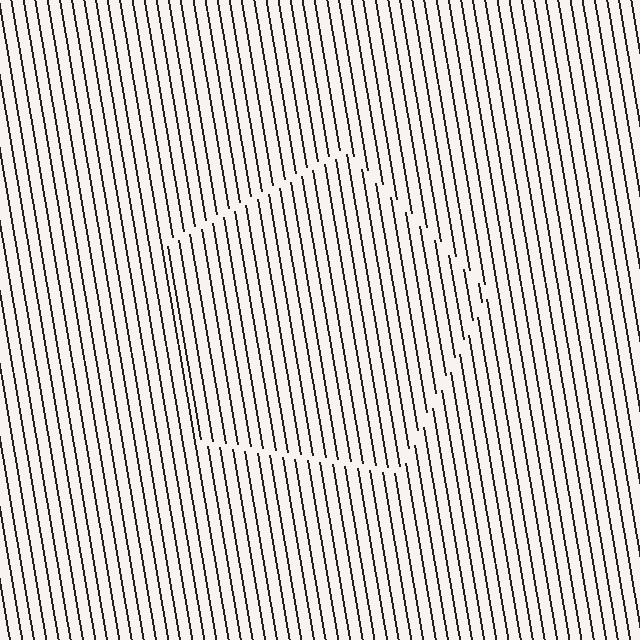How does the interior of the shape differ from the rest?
The interior of the shape contains the same grating, shifted by half a period — the contour is defined by the phase discontinuity where line-ends from the inner and outer gratings abut.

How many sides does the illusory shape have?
5 sides — the line-ends trace a pentagon.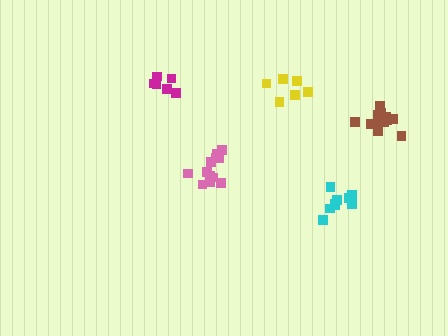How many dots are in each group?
Group 1: 12 dots, Group 2: 7 dots, Group 3: 9 dots, Group 4: 12 dots, Group 5: 6 dots (46 total).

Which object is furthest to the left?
The magenta cluster is leftmost.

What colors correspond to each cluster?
The clusters are colored: brown, magenta, cyan, pink, yellow.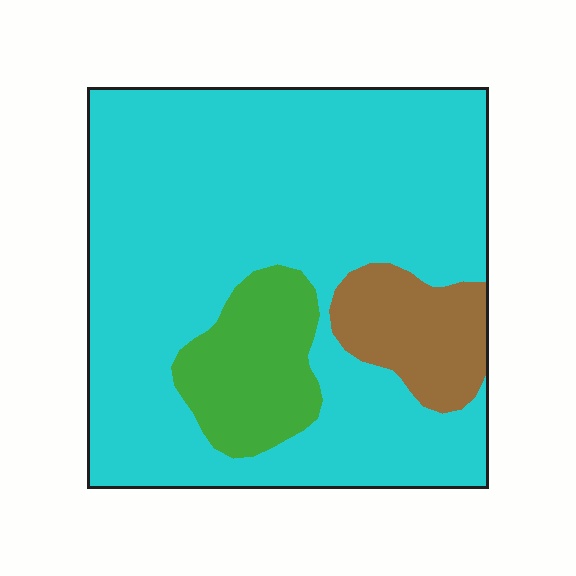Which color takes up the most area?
Cyan, at roughly 75%.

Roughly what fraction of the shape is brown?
Brown takes up less than a sixth of the shape.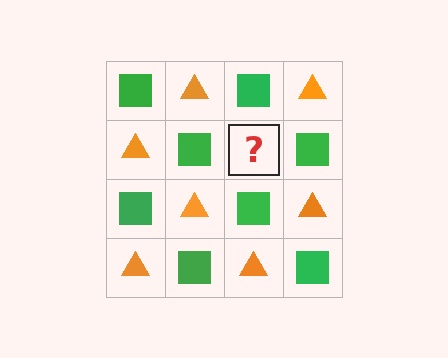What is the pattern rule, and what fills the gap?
The rule is that it alternates green square and orange triangle in a checkerboard pattern. The gap should be filled with an orange triangle.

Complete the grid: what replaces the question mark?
The question mark should be replaced with an orange triangle.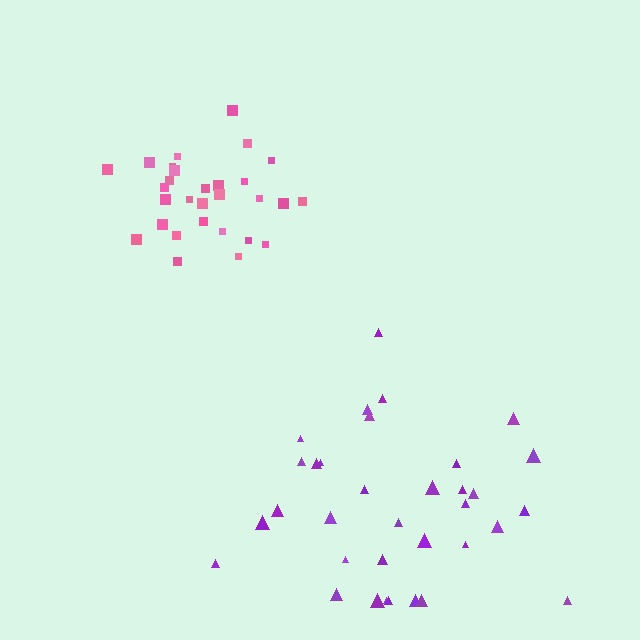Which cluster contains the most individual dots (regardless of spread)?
Purple (34).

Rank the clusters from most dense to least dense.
pink, purple.